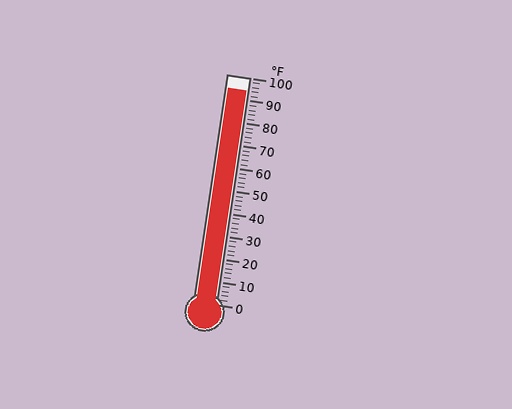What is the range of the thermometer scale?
The thermometer scale ranges from 0°F to 100°F.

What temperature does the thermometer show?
The thermometer shows approximately 94°F.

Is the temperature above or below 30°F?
The temperature is above 30°F.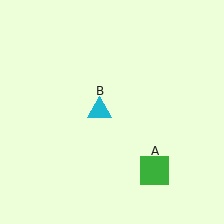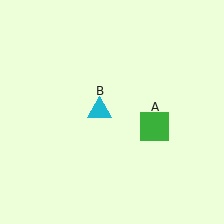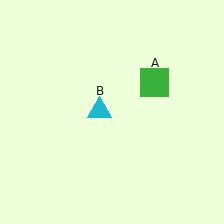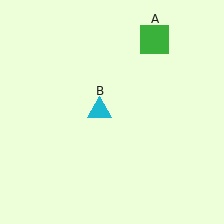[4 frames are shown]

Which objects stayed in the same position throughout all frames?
Cyan triangle (object B) remained stationary.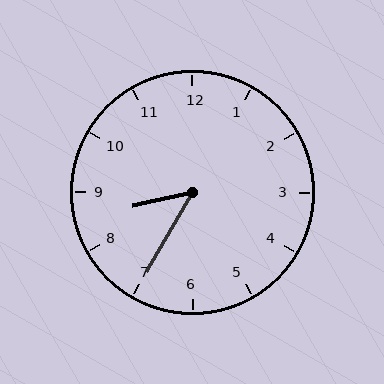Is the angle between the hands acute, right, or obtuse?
It is acute.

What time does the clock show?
8:35.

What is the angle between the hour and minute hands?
Approximately 48 degrees.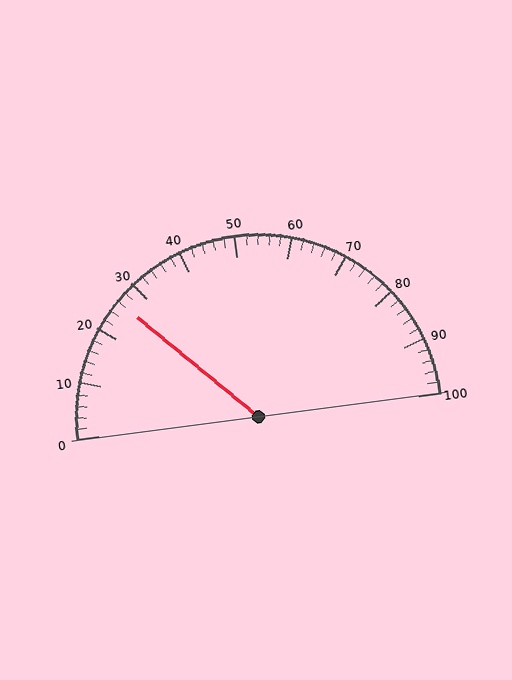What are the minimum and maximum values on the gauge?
The gauge ranges from 0 to 100.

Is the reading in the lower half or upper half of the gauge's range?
The reading is in the lower half of the range (0 to 100).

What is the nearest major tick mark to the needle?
The nearest major tick mark is 30.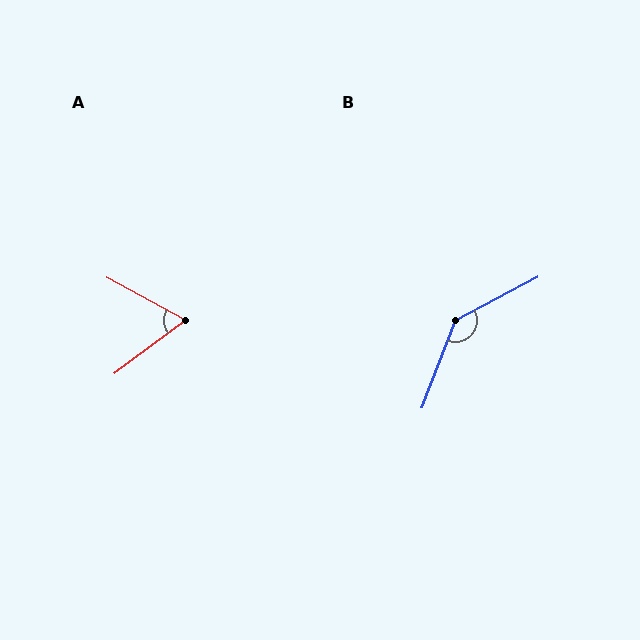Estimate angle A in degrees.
Approximately 65 degrees.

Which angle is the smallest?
A, at approximately 65 degrees.